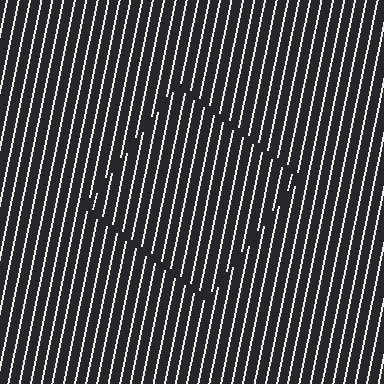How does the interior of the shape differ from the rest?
The interior of the shape contains the same grating, shifted by half a period — the contour is defined by the phase discontinuity where line-ends from the inner and outer gratings abut.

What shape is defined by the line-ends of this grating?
An illusory square. The interior of the shape contains the same grating, shifted by half a period — the contour is defined by the phase discontinuity where line-ends from the inner and outer gratings abut.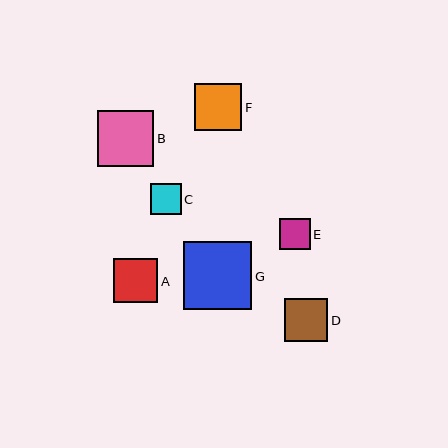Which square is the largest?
Square G is the largest with a size of approximately 68 pixels.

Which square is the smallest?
Square E is the smallest with a size of approximately 31 pixels.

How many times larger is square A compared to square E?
Square A is approximately 1.4 times the size of square E.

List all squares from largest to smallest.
From largest to smallest: G, B, F, A, D, C, E.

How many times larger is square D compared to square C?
Square D is approximately 1.4 times the size of square C.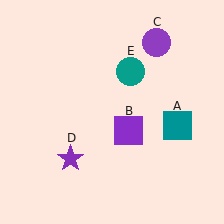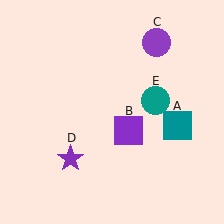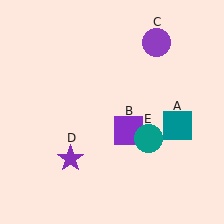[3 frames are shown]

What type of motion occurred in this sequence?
The teal circle (object E) rotated clockwise around the center of the scene.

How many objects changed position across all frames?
1 object changed position: teal circle (object E).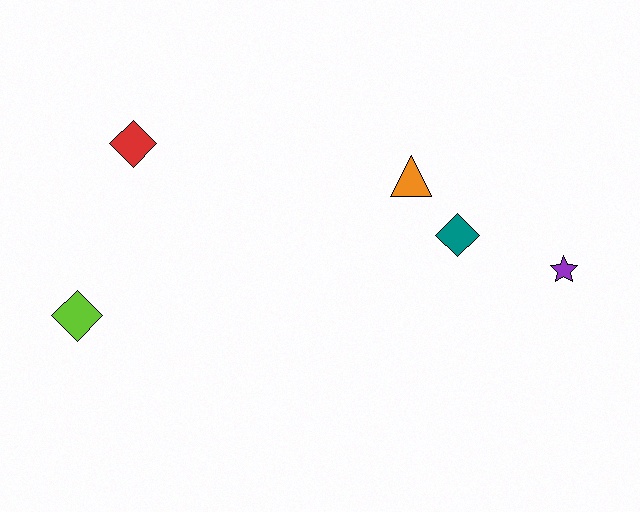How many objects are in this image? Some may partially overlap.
There are 5 objects.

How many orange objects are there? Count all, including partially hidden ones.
There is 1 orange object.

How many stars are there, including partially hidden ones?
There is 1 star.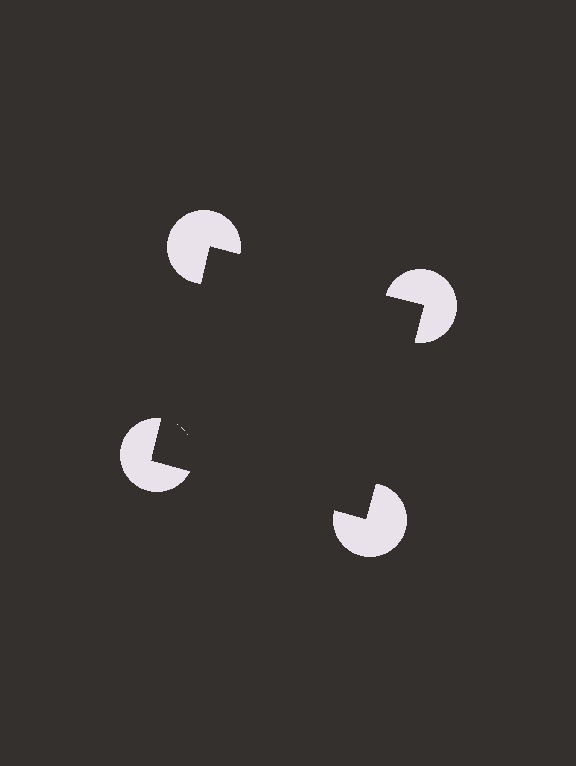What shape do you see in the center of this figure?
An illusory square — its edges are inferred from the aligned wedge cuts in the pac-man discs, not physically drawn.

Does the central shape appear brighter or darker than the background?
It typically appears slightly darker than the background, even though no actual brightness change is drawn.